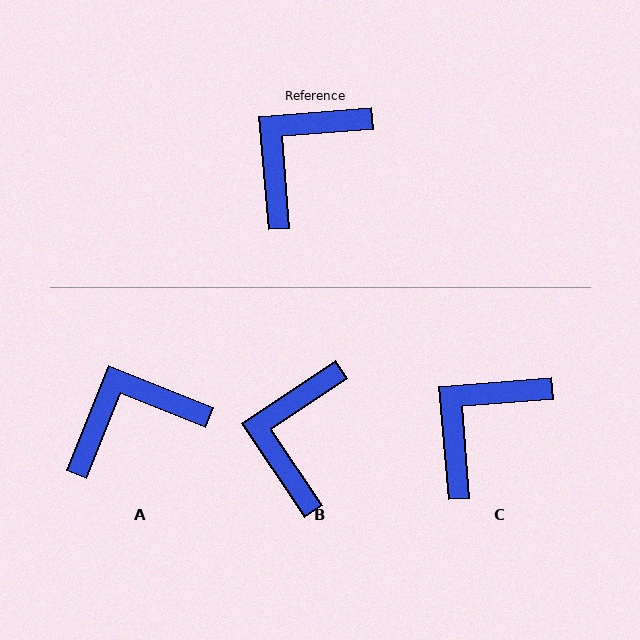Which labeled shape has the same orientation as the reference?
C.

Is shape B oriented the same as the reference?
No, it is off by about 29 degrees.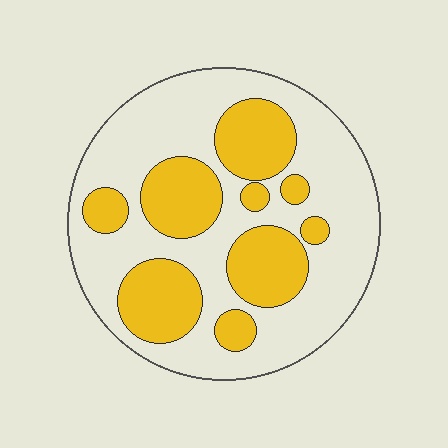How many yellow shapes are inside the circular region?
9.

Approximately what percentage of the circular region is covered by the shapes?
Approximately 35%.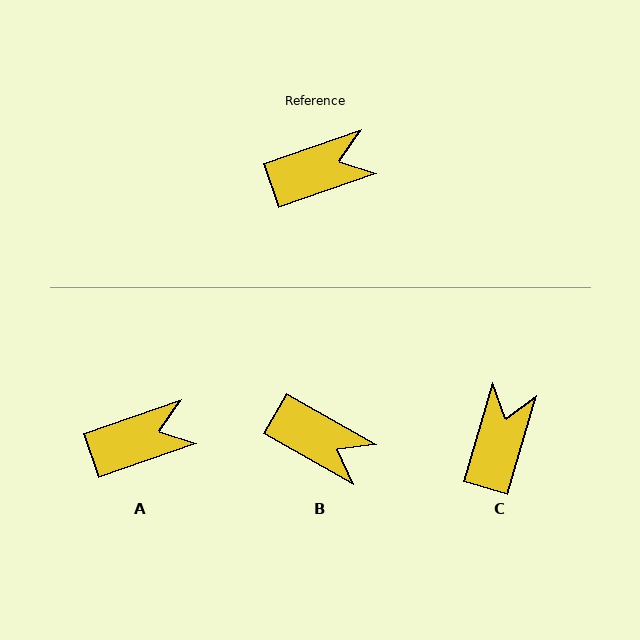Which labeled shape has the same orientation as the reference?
A.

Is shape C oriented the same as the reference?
No, it is off by about 54 degrees.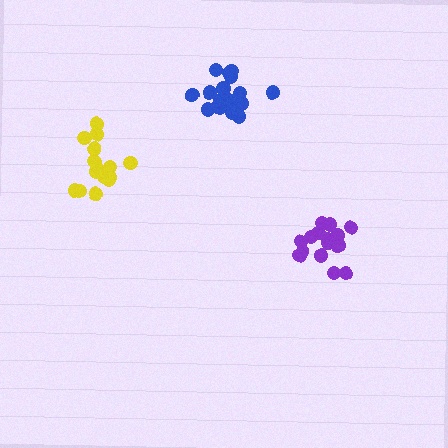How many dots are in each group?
Group 1: 15 dots, Group 2: 15 dots, Group 3: 18 dots (48 total).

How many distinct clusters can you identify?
There are 3 distinct clusters.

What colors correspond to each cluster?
The clusters are colored: purple, yellow, blue.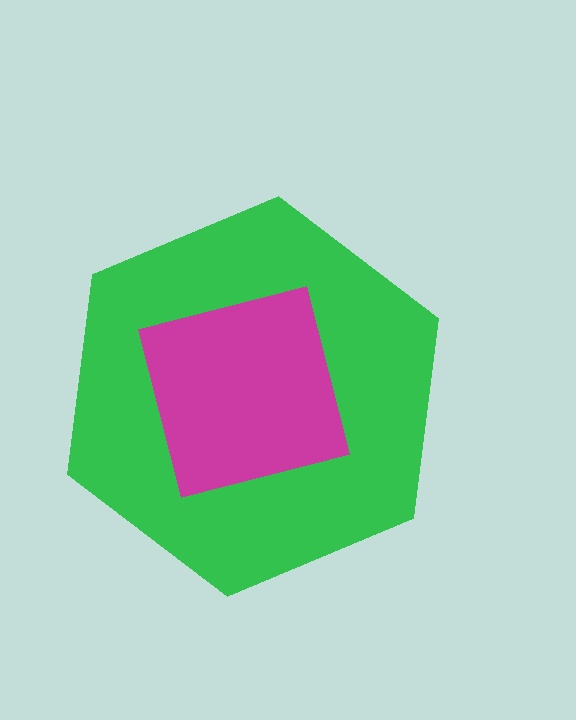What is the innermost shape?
The magenta square.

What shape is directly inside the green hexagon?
The magenta square.